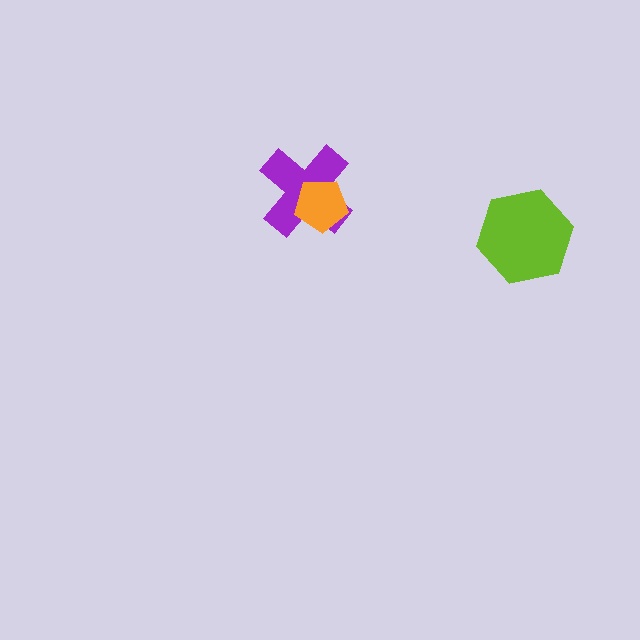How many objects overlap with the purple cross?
1 object overlaps with the purple cross.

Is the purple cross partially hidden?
Yes, it is partially covered by another shape.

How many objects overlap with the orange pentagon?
1 object overlaps with the orange pentagon.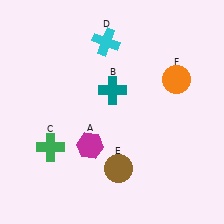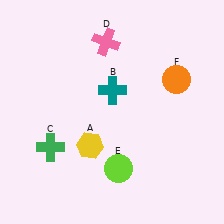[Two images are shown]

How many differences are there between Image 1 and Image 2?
There are 3 differences between the two images.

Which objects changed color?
A changed from magenta to yellow. D changed from cyan to pink. E changed from brown to lime.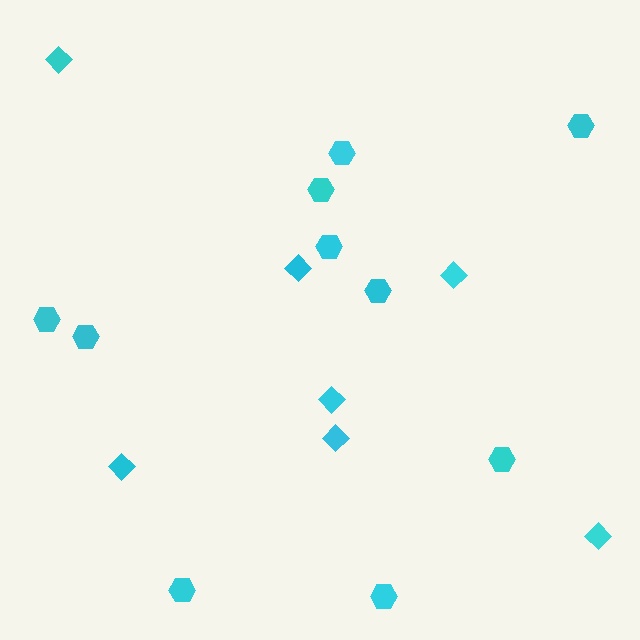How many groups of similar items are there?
There are 2 groups: one group of hexagons (10) and one group of diamonds (7).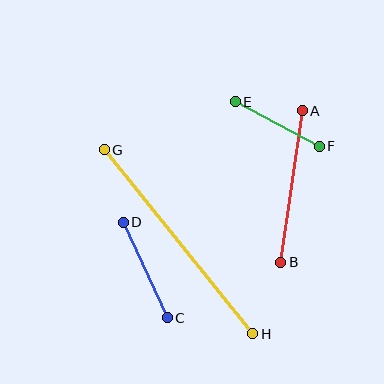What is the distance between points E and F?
The distance is approximately 95 pixels.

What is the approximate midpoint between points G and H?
The midpoint is at approximately (178, 242) pixels.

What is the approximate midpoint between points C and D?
The midpoint is at approximately (145, 270) pixels.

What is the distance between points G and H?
The distance is approximately 236 pixels.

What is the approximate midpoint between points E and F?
The midpoint is at approximately (277, 124) pixels.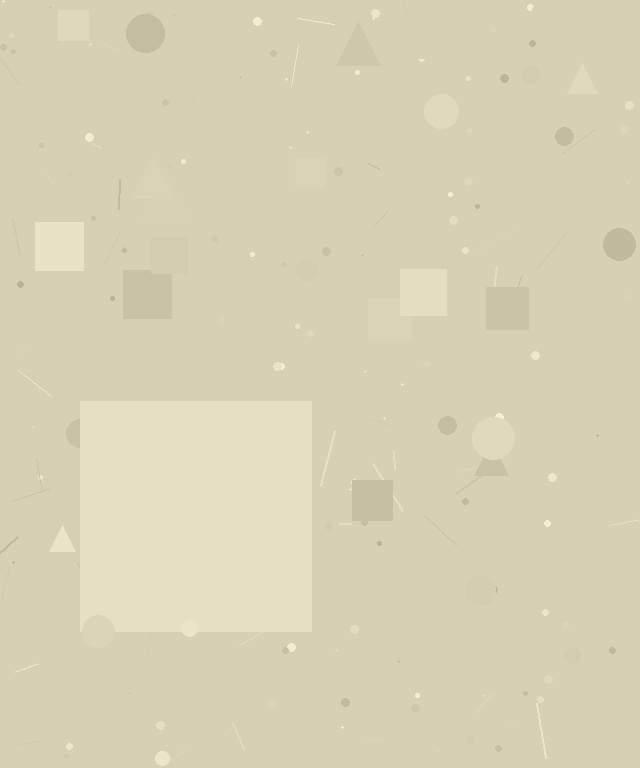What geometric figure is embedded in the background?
A square is embedded in the background.